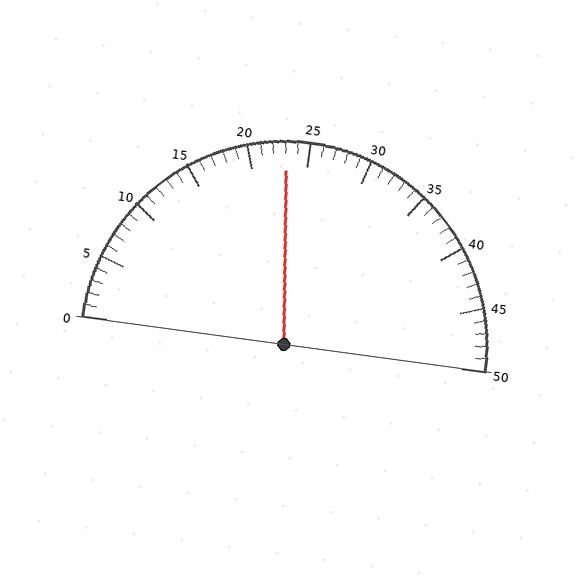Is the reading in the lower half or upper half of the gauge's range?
The reading is in the lower half of the range (0 to 50).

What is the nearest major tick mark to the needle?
The nearest major tick mark is 25.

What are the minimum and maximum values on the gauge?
The gauge ranges from 0 to 50.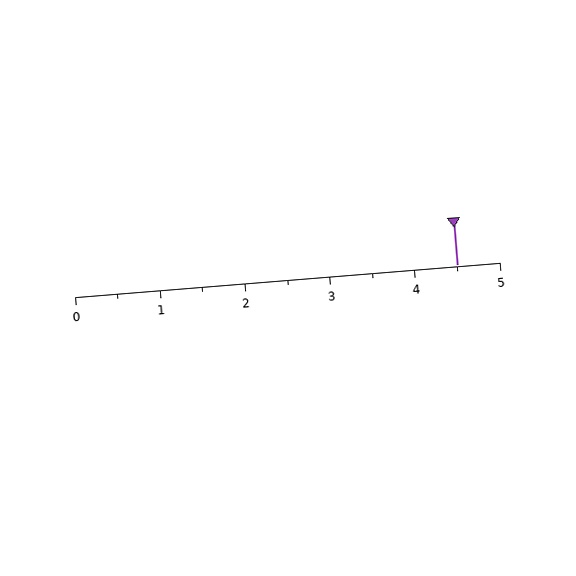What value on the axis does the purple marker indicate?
The marker indicates approximately 4.5.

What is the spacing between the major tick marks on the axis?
The major ticks are spaced 1 apart.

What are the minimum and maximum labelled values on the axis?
The axis runs from 0 to 5.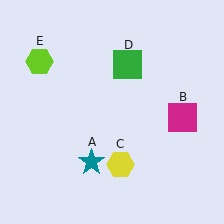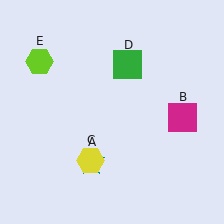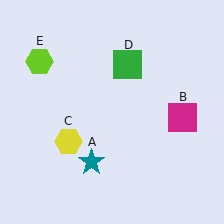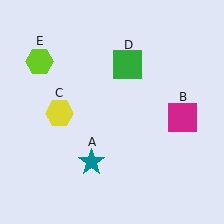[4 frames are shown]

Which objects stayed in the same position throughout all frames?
Teal star (object A) and magenta square (object B) and green square (object D) and lime hexagon (object E) remained stationary.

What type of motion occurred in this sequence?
The yellow hexagon (object C) rotated clockwise around the center of the scene.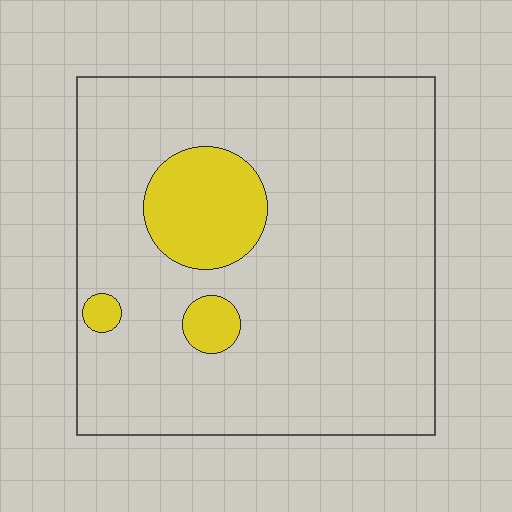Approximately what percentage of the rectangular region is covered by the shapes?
Approximately 10%.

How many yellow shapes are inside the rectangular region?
3.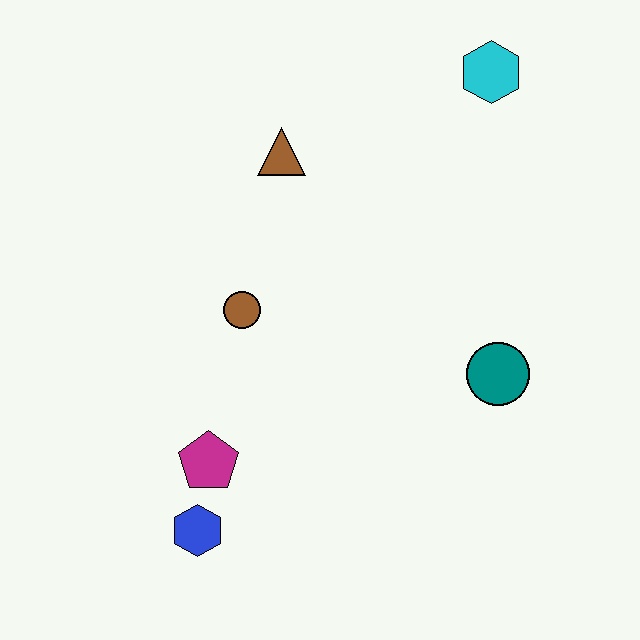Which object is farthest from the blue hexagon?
The cyan hexagon is farthest from the blue hexagon.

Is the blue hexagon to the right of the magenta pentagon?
No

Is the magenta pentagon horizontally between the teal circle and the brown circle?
No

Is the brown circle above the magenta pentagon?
Yes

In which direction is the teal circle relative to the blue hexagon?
The teal circle is to the right of the blue hexagon.